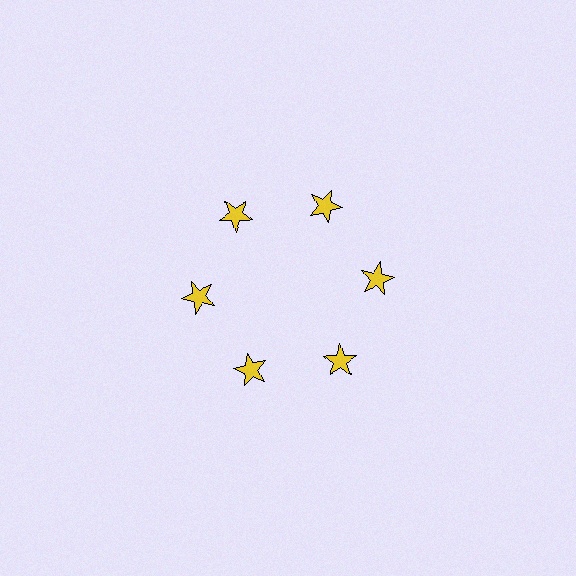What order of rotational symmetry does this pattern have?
This pattern has 6-fold rotational symmetry.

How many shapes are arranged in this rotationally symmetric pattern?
There are 6 shapes, arranged in 6 groups of 1.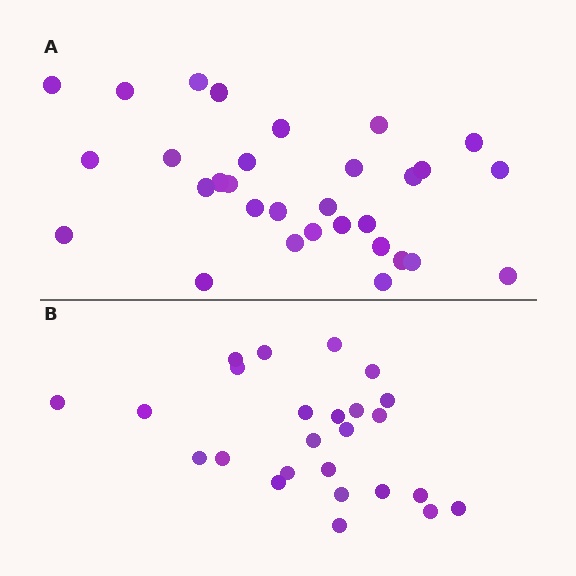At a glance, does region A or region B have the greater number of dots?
Region A (the top region) has more dots.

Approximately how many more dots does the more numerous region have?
Region A has about 6 more dots than region B.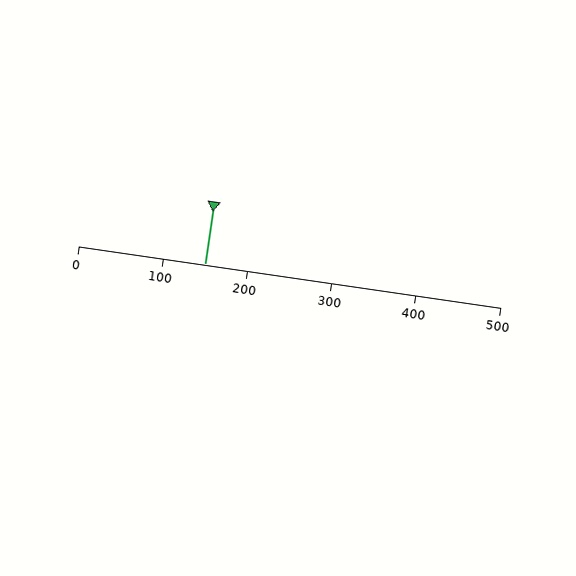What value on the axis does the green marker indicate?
The marker indicates approximately 150.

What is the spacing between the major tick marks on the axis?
The major ticks are spaced 100 apart.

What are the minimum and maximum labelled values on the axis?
The axis runs from 0 to 500.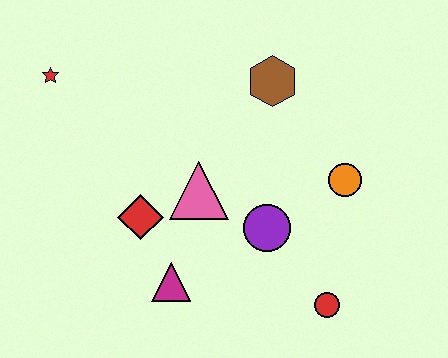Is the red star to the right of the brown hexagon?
No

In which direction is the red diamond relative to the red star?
The red diamond is below the red star.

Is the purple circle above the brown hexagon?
No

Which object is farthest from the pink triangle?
The red star is farthest from the pink triangle.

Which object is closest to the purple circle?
The pink triangle is closest to the purple circle.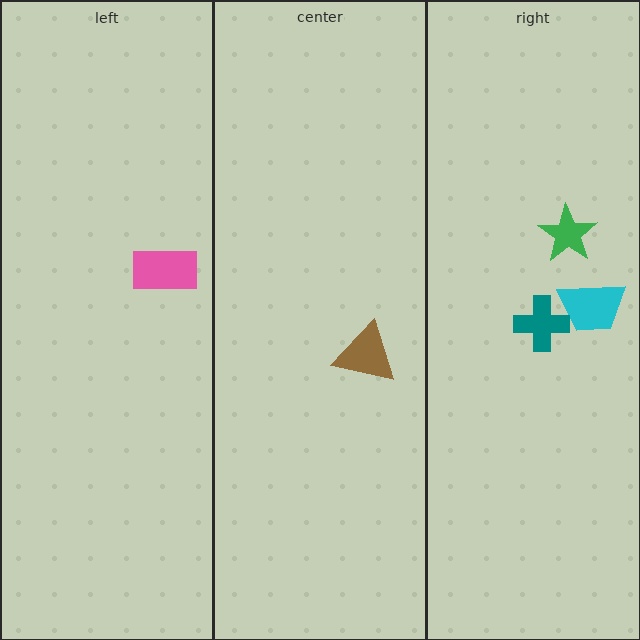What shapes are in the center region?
The brown triangle.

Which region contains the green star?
The right region.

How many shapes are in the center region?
1.